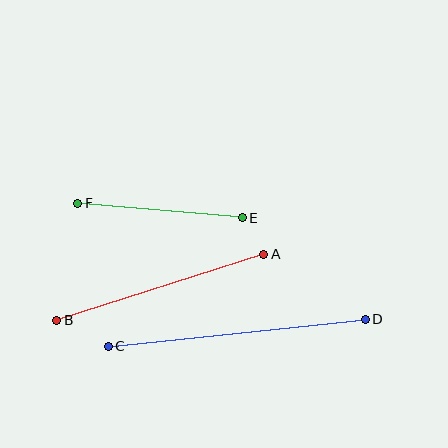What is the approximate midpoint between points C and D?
The midpoint is at approximately (237, 333) pixels.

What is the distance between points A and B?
The distance is approximately 217 pixels.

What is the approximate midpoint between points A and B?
The midpoint is at approximately (160, 287) pixels.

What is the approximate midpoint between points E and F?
The midpoint is at approximately (160, 211) pixels.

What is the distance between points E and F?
The distance is approximately 165 pixels.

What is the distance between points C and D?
The distance is approximately 259 pixels.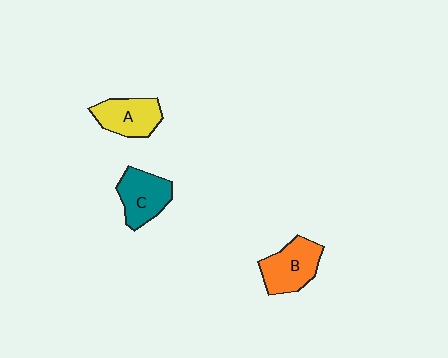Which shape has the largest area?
Shape B (orange).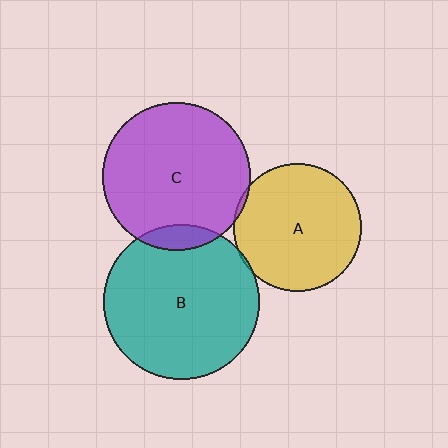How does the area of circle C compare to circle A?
Approximately 1.3 times.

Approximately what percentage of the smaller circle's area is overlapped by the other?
Approximately 10%.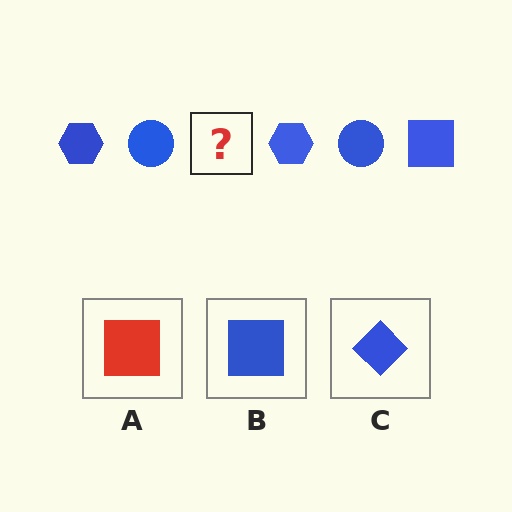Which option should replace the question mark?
Option B.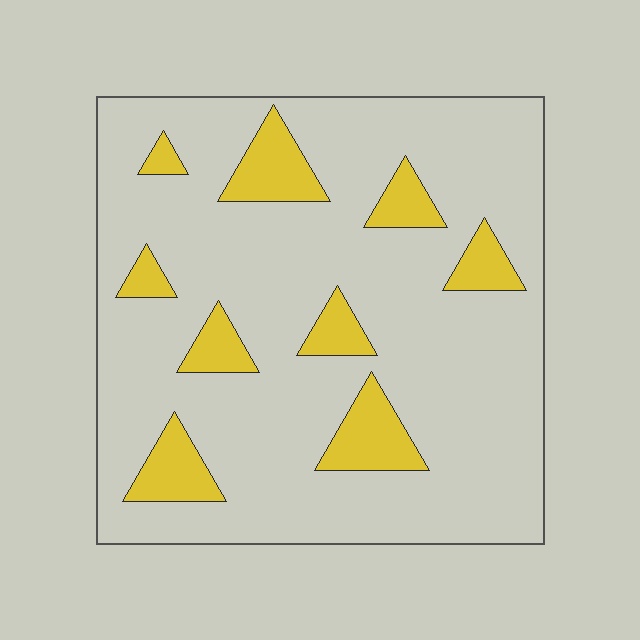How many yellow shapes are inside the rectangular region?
9.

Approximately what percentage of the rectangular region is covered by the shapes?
Approximately 15%.